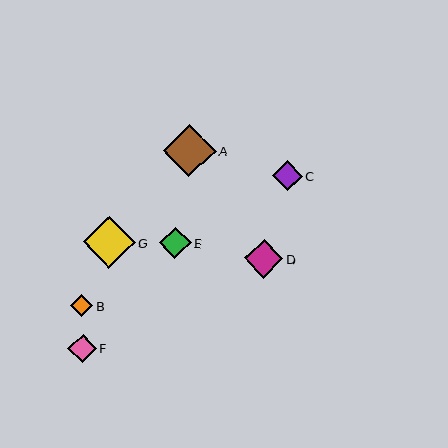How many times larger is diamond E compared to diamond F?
Diamond E is approximately 1.1 times the size of diamond F.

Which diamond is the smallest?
Diamond B is the smallest with a size of approximately 23 pixels.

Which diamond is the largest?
Diamond A is the largest with a size of approximately 53 pixels.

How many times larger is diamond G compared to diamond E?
Diamond G is approximately 1.7 times the size of diamond E.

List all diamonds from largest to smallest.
From largest to smallest: A, G, D, E, C, F, B.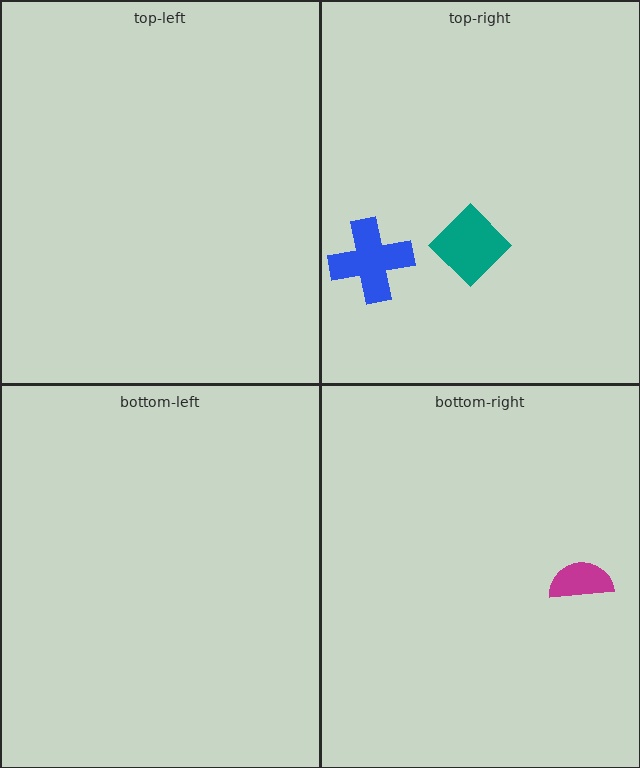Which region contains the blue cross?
The top-right region.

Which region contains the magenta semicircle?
The bottom-right region.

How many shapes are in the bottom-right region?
1.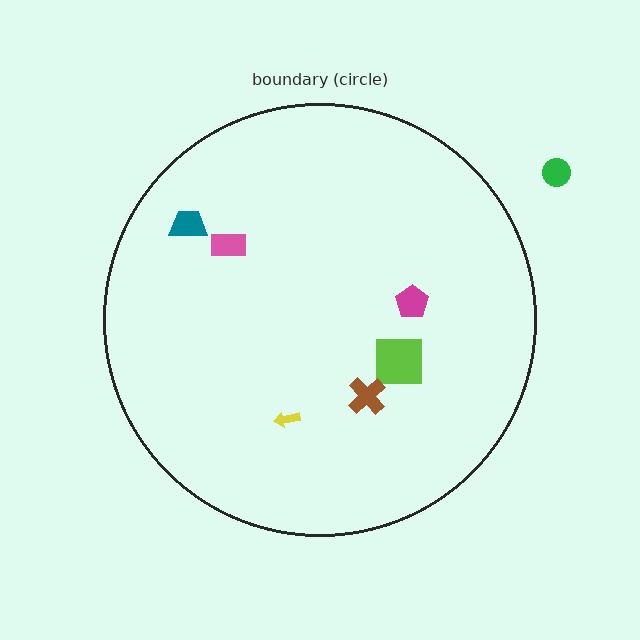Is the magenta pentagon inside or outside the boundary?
Inside.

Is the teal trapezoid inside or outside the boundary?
Inside.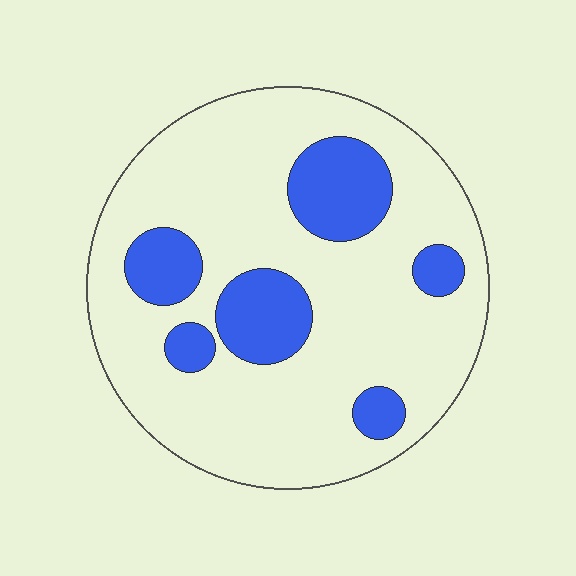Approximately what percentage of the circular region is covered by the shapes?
Approximately 20%.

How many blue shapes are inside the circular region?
6.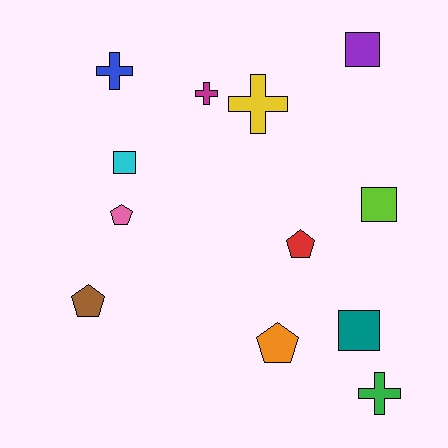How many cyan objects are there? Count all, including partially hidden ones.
There is 1 cyan object.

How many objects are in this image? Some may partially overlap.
There are 12 objects.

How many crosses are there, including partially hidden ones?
There are 4 crosses.